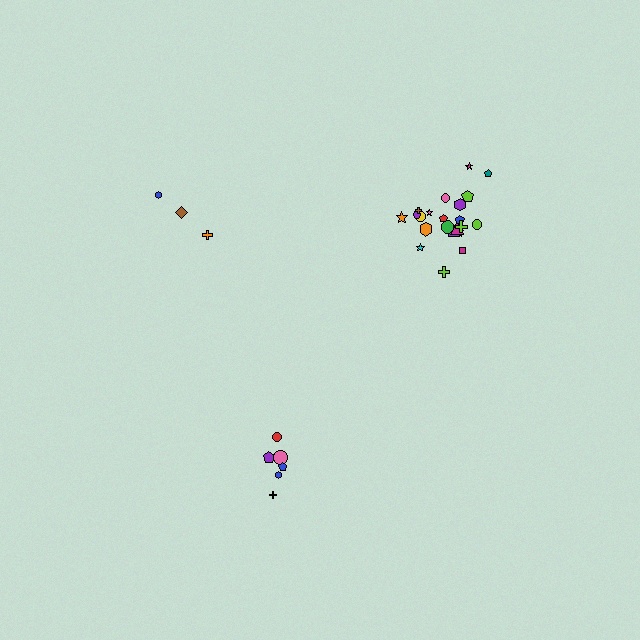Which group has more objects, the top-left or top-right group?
The top-right group.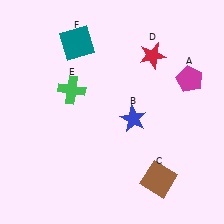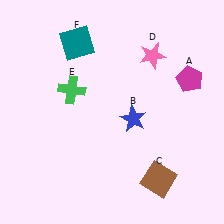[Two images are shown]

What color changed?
The star (D) changed from red in Image 1 to pink in Image 2.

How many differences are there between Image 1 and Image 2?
There is 1 difference between the two images.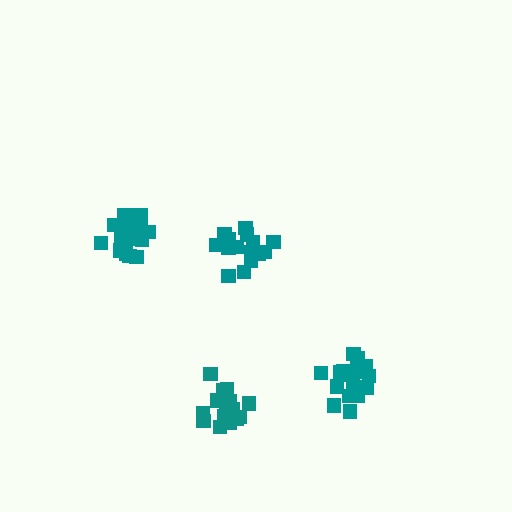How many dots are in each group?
Group 1: 19 dots, Group 2: 16 dots, Group 3: 16 dots, Group 4: 15 dots (66 total).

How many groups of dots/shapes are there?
There are 4 groups.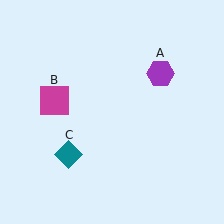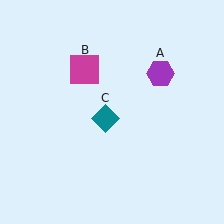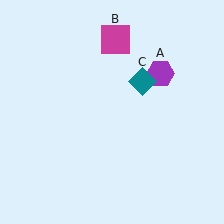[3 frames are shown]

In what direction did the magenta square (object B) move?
The magenta square (object B) moved up and to the right.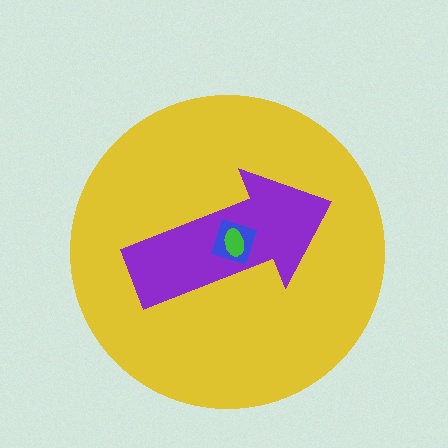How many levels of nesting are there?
4.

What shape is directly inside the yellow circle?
The purple arrow.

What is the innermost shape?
The green ellipse.